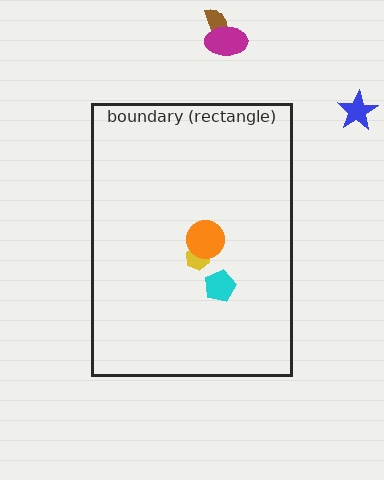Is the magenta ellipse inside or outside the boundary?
Outside.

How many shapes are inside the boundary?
3 inside, 3 outside.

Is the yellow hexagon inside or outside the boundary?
Inside.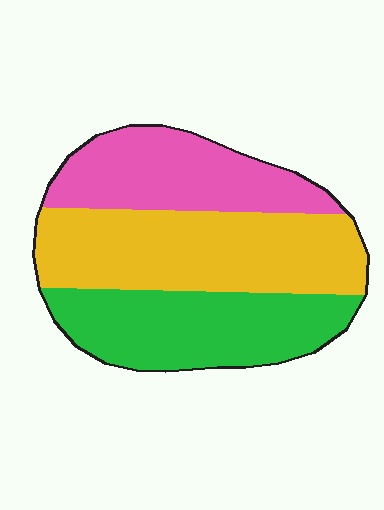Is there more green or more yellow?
Yellow.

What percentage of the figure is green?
Green takes up between a quarter and a half of the figure.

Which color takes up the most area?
Yellow, at roughly 40%.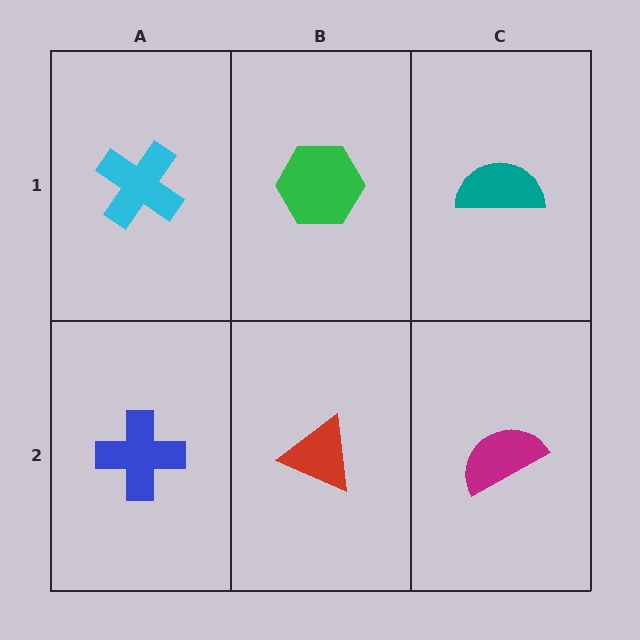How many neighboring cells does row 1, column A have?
2.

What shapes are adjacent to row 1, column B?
A red triangle (row 2, column B), a cyan cross (row 1, column A), a teal semicircle (row 1, column C).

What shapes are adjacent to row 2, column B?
A green hexagon (row 1, column B), a blue cross (row 2, column A), a magenta semicircle (row 2, column C).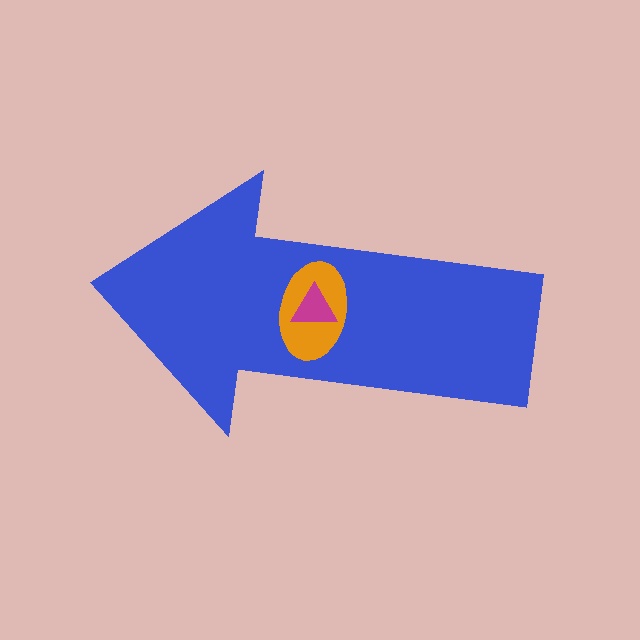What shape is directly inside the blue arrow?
The orange ellipse.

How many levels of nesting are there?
3.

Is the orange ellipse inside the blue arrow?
Yes.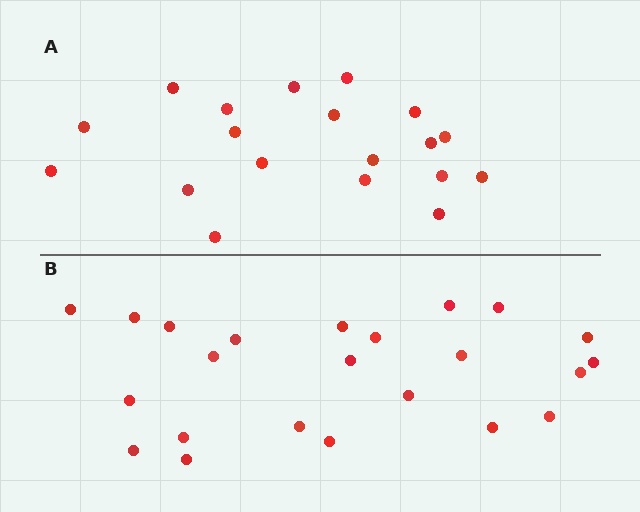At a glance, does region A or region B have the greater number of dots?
Region B (the bottom region) has more dots.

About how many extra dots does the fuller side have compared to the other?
Region B has about 4 more dots than region A.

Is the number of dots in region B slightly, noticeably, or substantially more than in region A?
Region B has only slightly more — the two regions are fairly close. The ratio is roughly 1.2 to 1.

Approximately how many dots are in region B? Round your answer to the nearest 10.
About 20 dots. (The exact count is 23, which rounds to 20.)